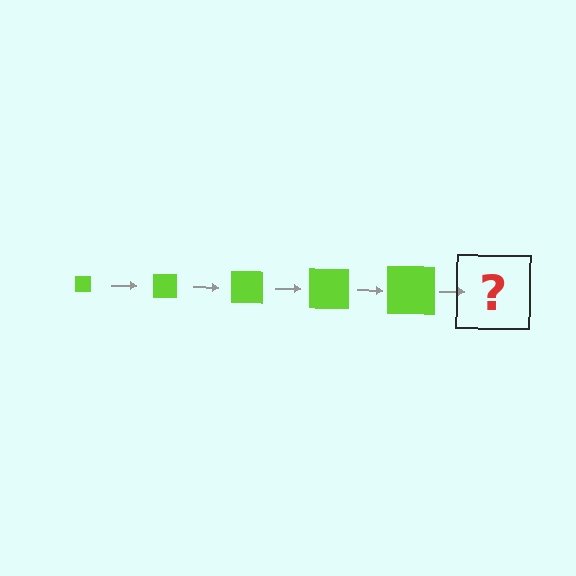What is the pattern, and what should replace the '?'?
The pattern is that the square gets progressively larger each step. The '?' should be a lime square, larger than the previous one.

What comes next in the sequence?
The next element should be a lime square, larger than the previous one.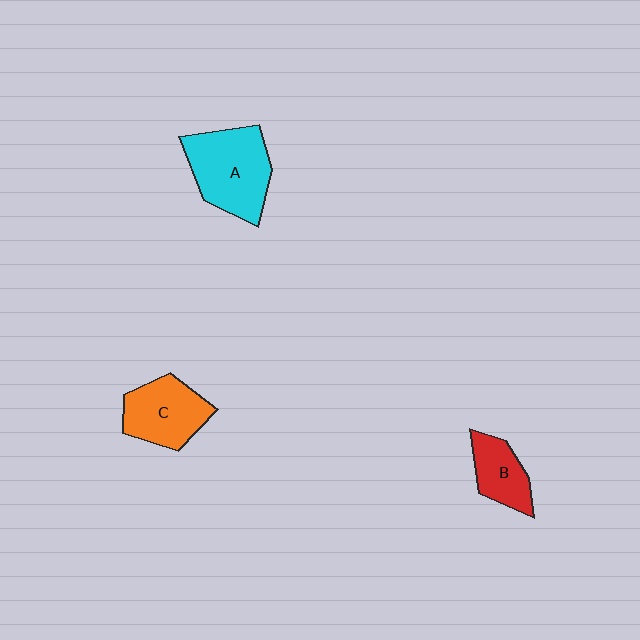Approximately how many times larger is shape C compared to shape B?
Approximately 1.4 times.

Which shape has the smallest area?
Shape B (red).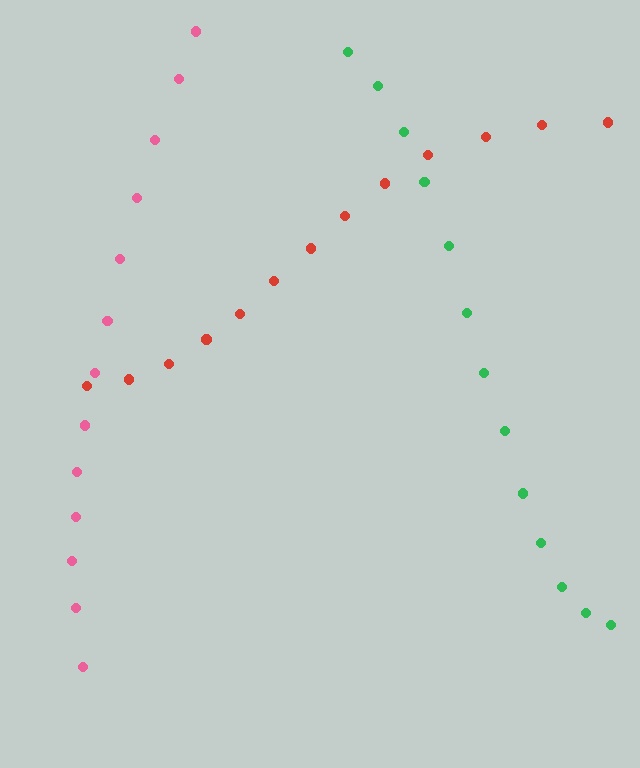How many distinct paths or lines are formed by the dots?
There are 3 distinct paths.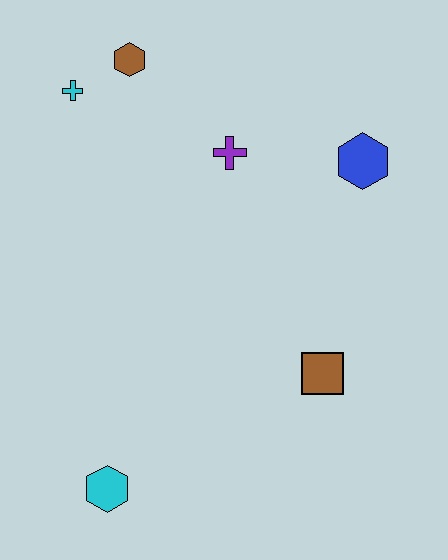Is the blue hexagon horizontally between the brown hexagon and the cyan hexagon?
No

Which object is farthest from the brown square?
The cyan cross is farthest from the brown square.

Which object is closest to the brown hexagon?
The cyan cross is closest to the brown hexagon.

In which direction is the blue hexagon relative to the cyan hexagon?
The blue hexagon is above the cyan hexagon.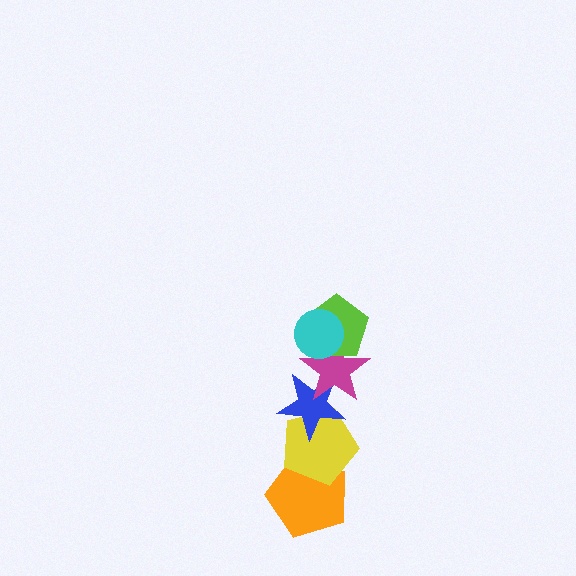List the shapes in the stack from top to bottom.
From top to bottom: the cyan circle, the lime pentagon, the magenta star, the blue star, the yellow pentagon, the orange pentagon.